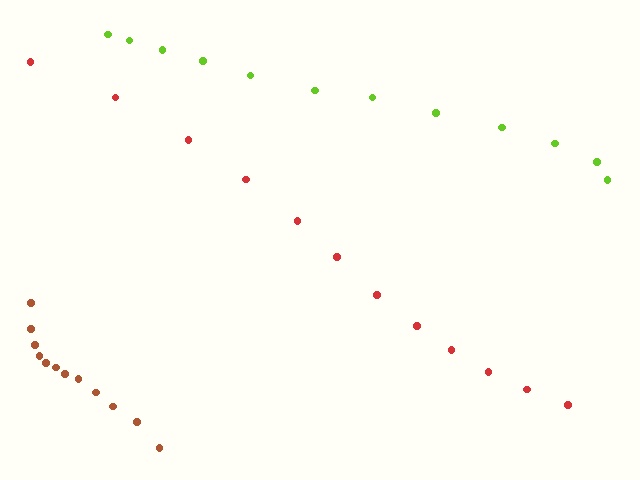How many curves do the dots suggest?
There are 3 distinct paths.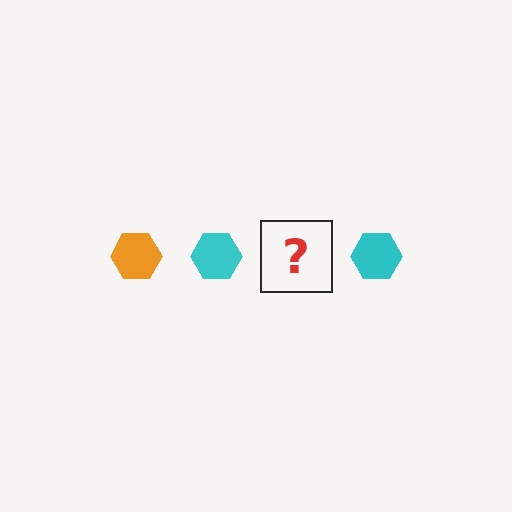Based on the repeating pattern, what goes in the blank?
The blank should be an orange hexagon.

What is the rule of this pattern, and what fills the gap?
The rule is that the pattern cycles through orange, cyan hexagons. The gap should be filled with an orange hexagon.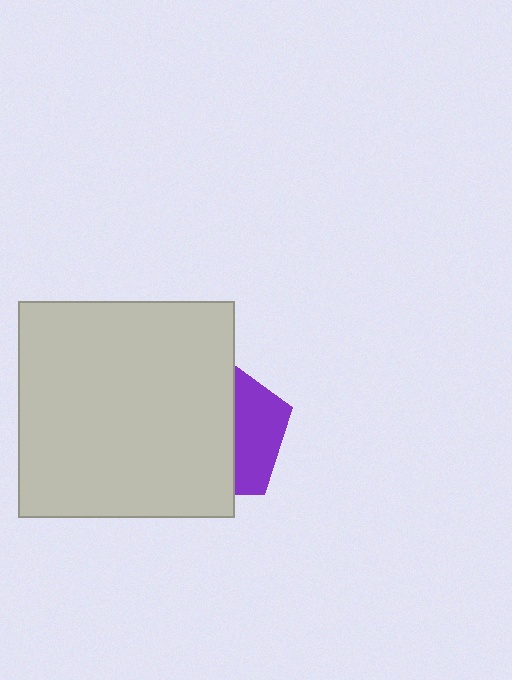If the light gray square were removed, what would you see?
You would see the complete purple pentagon.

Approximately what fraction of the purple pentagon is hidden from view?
Roughly 66% of the purple pentagon is hidden behind the light gray square.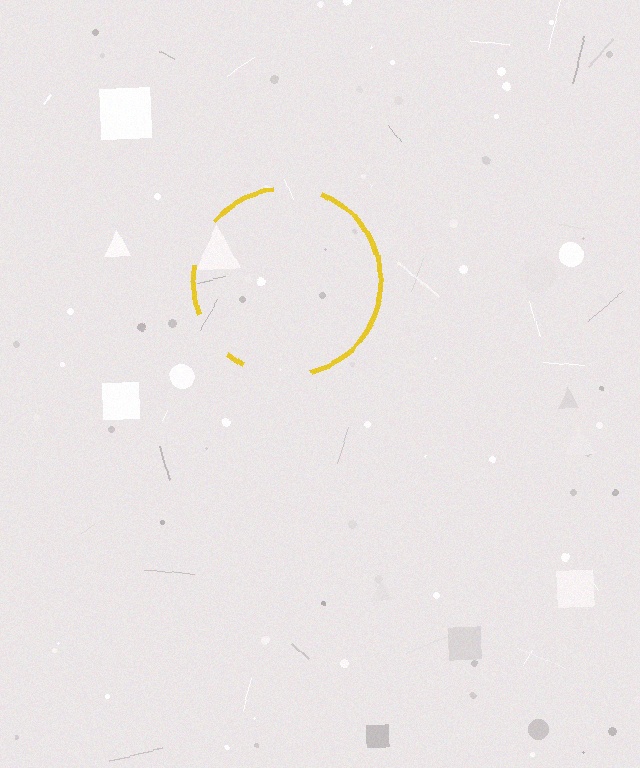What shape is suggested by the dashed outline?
The dashed outline suggests a circle.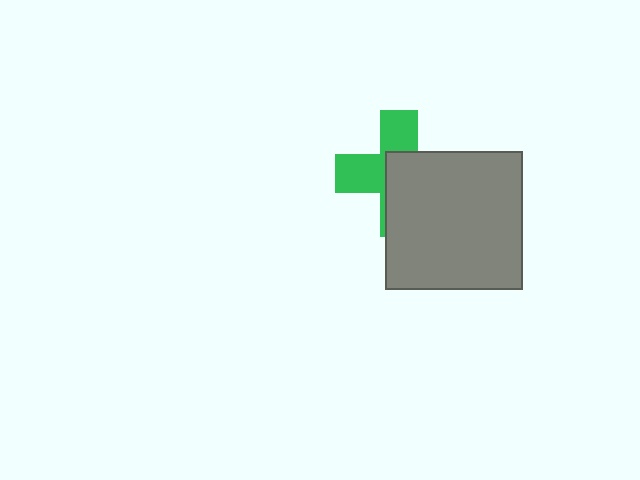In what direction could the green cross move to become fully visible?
The green cross could move toward the upper-left. That would shift it out from behind the gray square entirely.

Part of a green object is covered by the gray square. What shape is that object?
It is a cross.